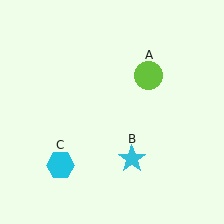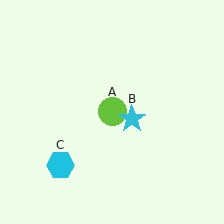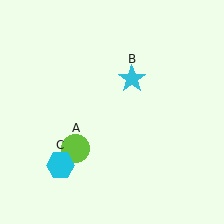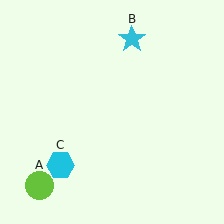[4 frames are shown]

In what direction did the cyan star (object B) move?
The cyan star (object B) moved up.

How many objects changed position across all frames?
2 objects changed position: lime circle (object A), cyan star (object B).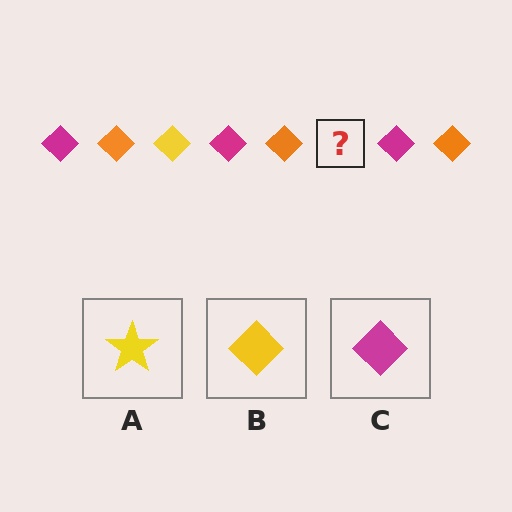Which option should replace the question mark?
Option B.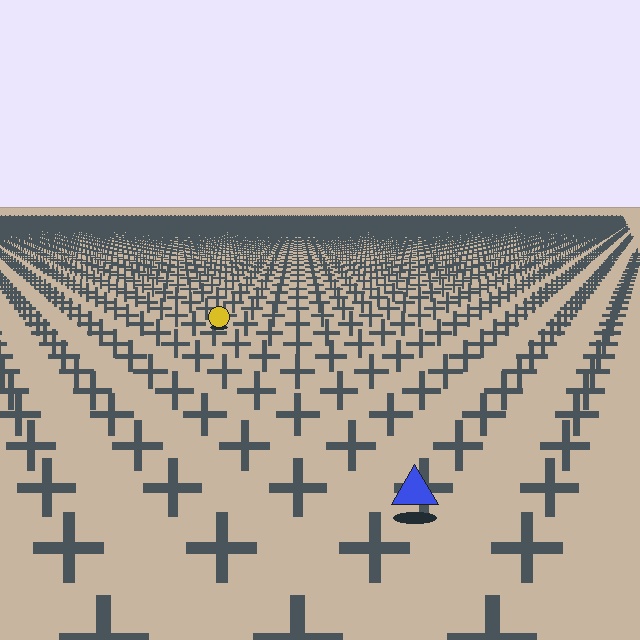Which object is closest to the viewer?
The blue triangle is closest. The texture marks near it are larger and more spread out.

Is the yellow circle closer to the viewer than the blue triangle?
No. The blue triangle is closer — you can tell from the texture gradient: the ground texture is coarser near it.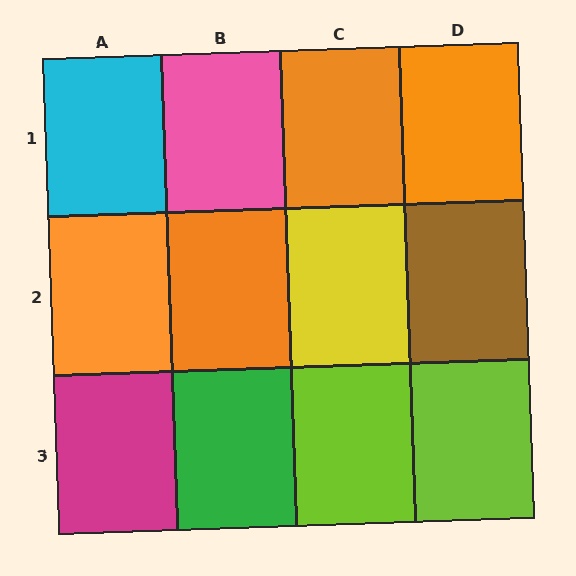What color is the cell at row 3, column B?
Green.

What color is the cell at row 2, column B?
Orange.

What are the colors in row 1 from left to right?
Cyan, pink, orange, orange.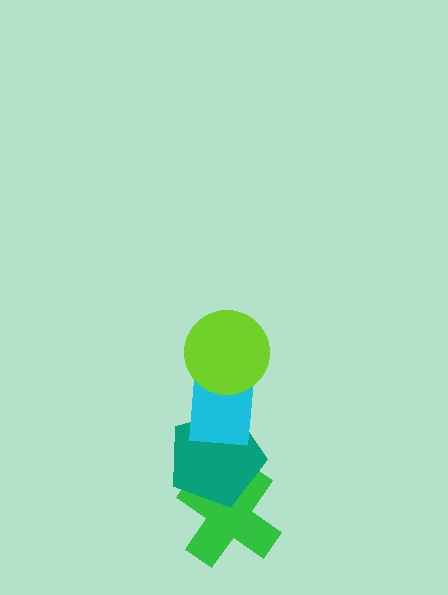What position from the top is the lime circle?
The lime circle is 1st from the top.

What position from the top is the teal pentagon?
The teal pentagon is 3rd from the top.